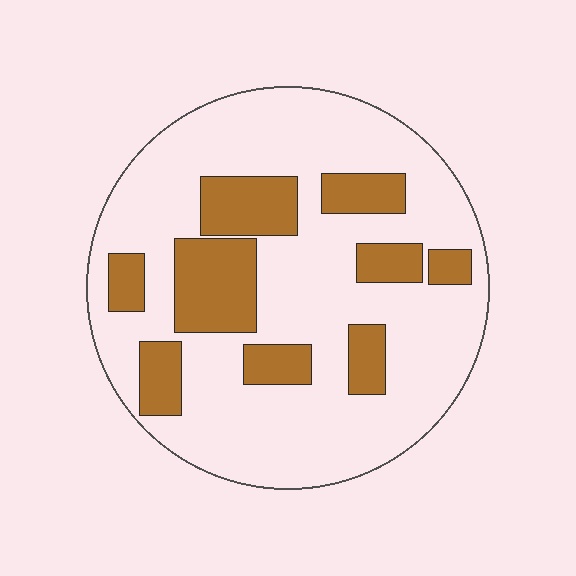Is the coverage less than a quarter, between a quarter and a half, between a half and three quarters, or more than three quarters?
Between a quarter and a half.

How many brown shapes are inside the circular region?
9.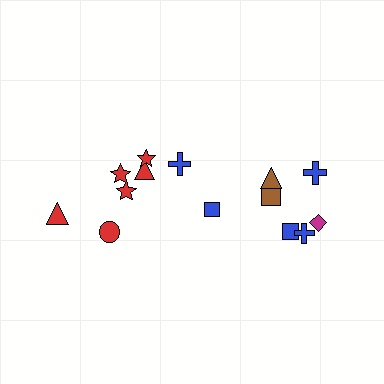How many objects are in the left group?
There are 6 objects.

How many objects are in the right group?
There are 8 objects.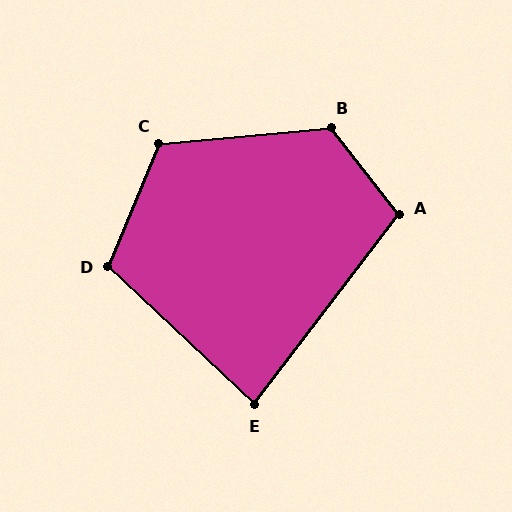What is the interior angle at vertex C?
Approximately 118 degrees (obtuse).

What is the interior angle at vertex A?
Approximately 105 degrees (obtuse).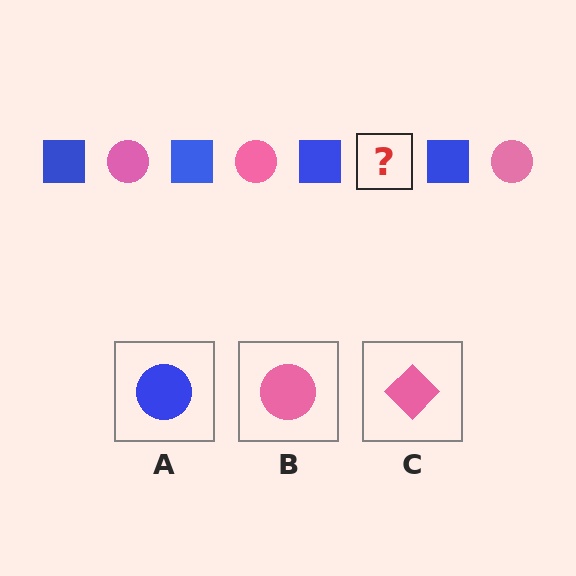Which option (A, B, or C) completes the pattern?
B.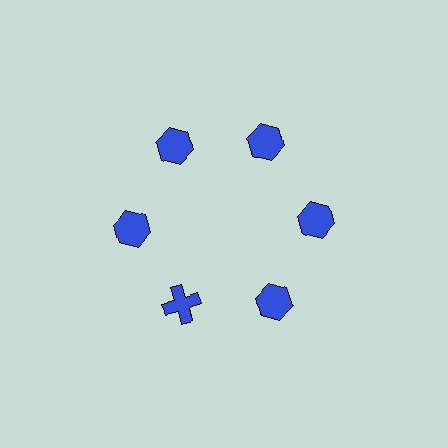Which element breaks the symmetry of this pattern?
The blue cross at roughly the 7 o'clock position breaks the symmetry. All other shapes are blue hexagons.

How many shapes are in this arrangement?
There are 6 shapes arranged in a ring pattern.